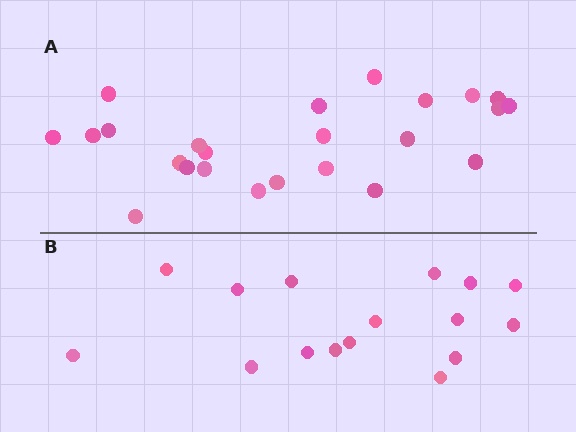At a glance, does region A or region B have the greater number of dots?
Region A (the top region) has more dots.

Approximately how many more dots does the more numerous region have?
Region A has roughly 8 or so more dots than region B.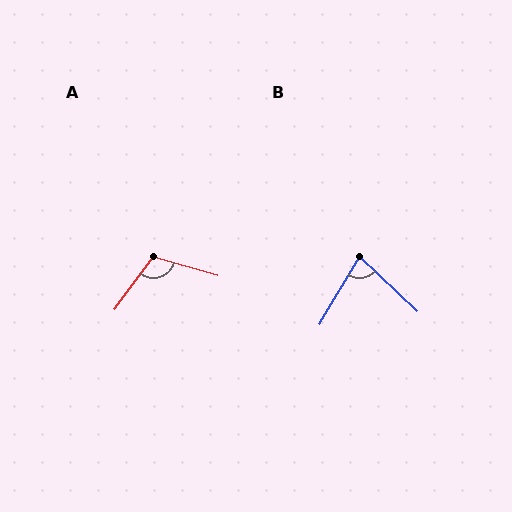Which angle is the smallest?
B, at approximately 77 degrees.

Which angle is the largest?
A, at approximately 111 degrees.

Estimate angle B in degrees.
Approximately 77 degrees.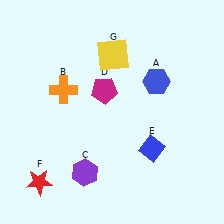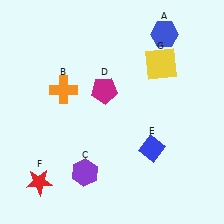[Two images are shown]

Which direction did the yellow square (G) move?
The yellow square (G) moved right.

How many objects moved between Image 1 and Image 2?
2 objects moved between the two images.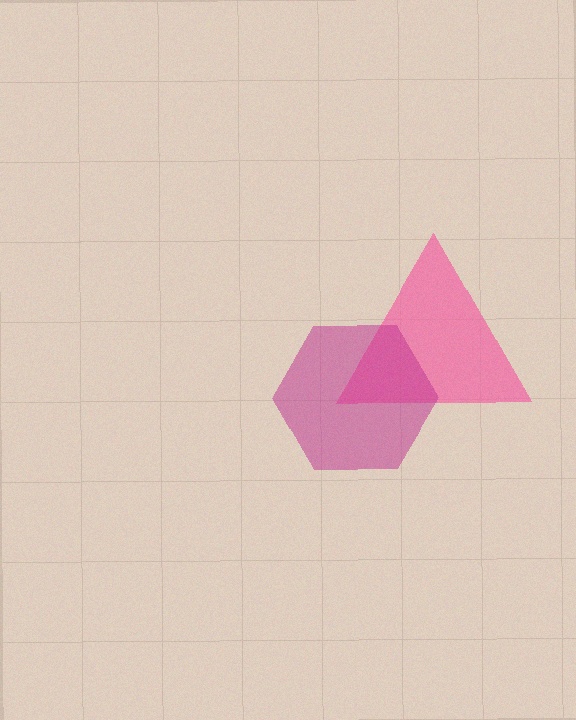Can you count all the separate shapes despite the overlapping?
Yes, there are 2 separate shapes.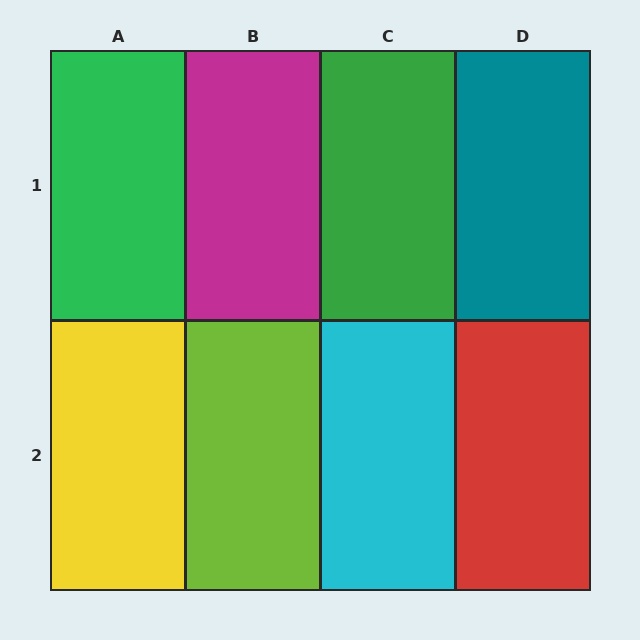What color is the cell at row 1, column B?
Magenta.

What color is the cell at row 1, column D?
Teal.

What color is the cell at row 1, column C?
Green.